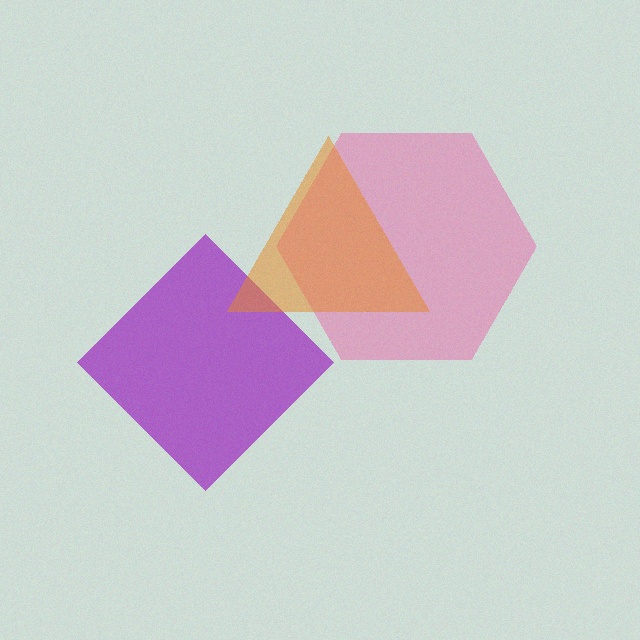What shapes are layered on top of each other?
The layered shapes are: a purple diamond, a pink hexagon, an orange triangle.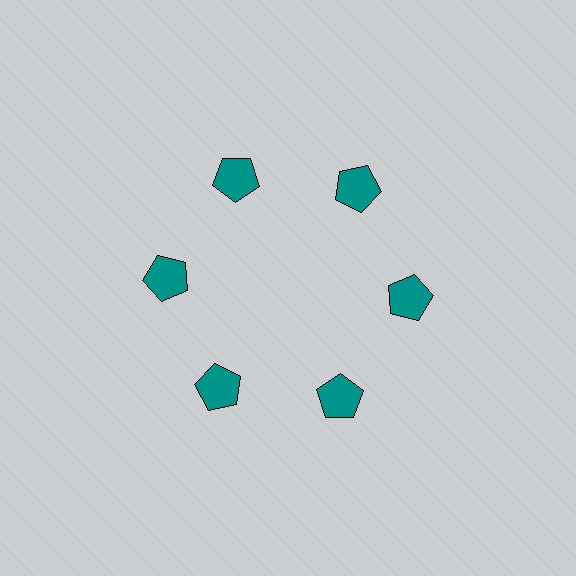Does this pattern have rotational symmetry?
Yes, this pattern has 6-fold rotational symmetry. It looks the same after rotating 60 degrees around the center.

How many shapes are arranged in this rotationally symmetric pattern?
There are 6 shapes, arranged in 6 groups of 1.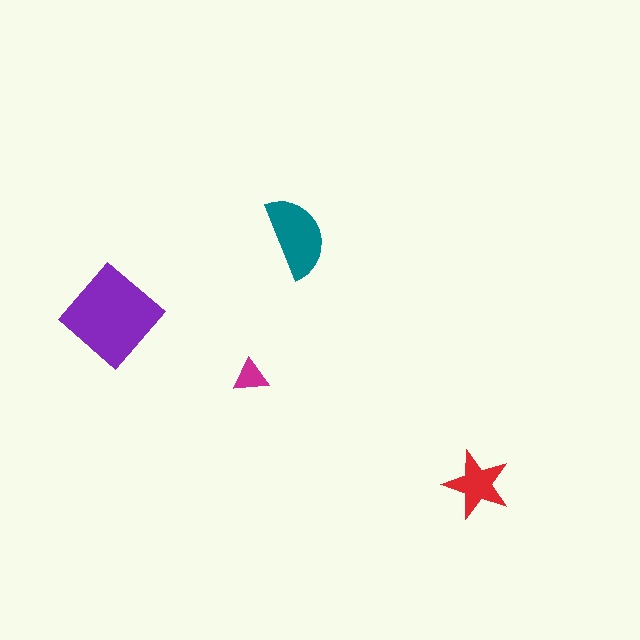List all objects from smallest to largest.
The magenta triangle, the red star, the teal semicircle, the purple diamond.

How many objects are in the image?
There are 4 objects in the image.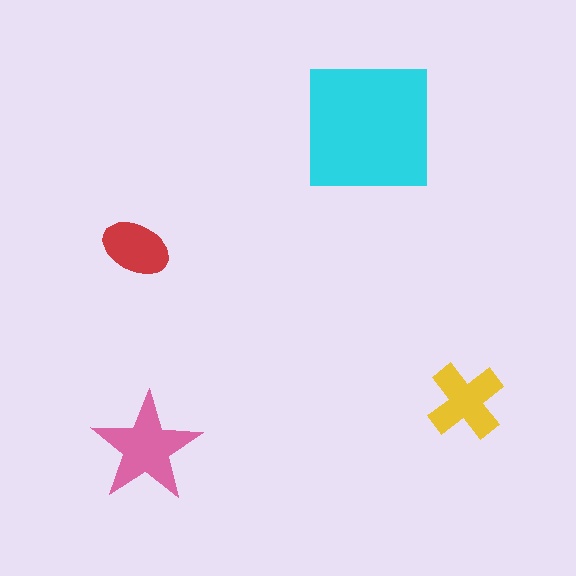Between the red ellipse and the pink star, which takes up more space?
The pink star.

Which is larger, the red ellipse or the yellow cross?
The yellow cross.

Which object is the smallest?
The red ellipse.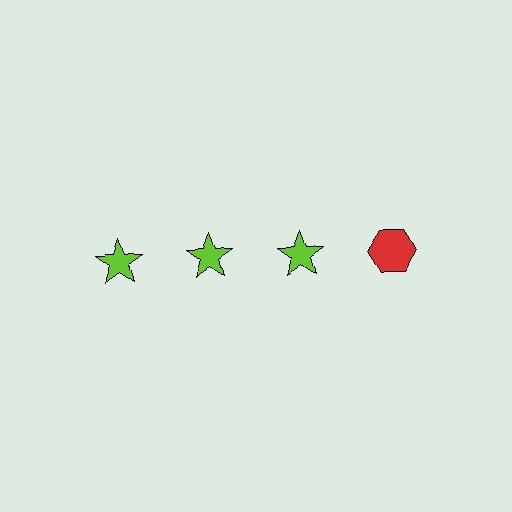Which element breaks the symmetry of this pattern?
The red hexagon in the top row, second from right column breaks the symmetry. All other shapes are lime stars.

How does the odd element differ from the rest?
It differs in both color (red instead of lime) and shape (hexagon instead of star).